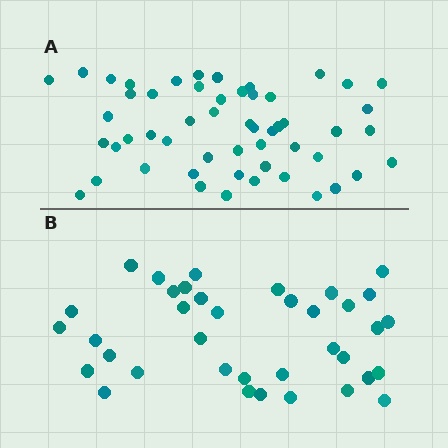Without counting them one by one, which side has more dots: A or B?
Region A (the top region) has more dots.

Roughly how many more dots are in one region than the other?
Region A has approximately 15 more dots than region B.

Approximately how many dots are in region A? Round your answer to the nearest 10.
About 50 dots. (The exact count is 53, which rounds to 50.)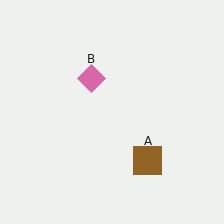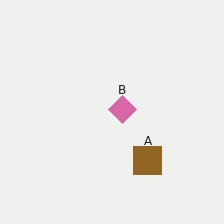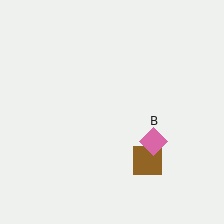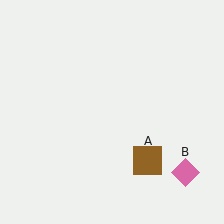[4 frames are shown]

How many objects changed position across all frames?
1 object changed position: pink diamond (object B).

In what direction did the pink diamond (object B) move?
The pink diamond (object B) moved down and to the right.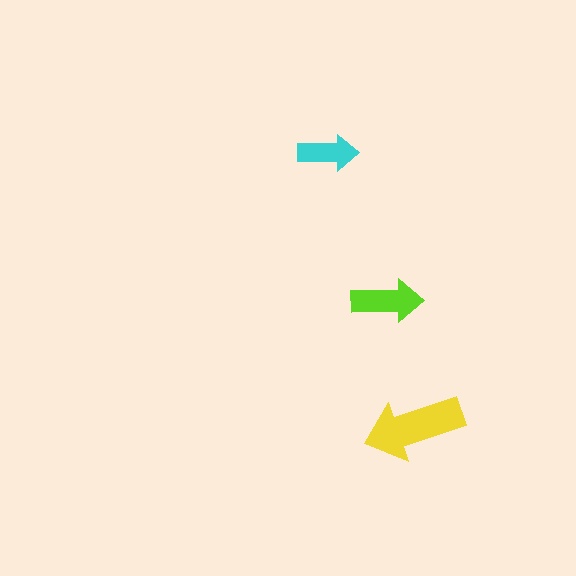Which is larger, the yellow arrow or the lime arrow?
The yellow one.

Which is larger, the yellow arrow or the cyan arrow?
The yellow one.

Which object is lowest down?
The yellow arrow is bottommost.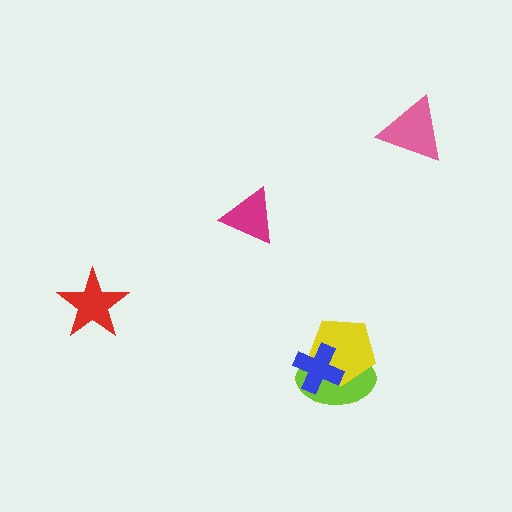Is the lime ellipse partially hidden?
Yes, it is partially covered by another shape.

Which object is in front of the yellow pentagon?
The blue cross is in front of the yellow pentagon.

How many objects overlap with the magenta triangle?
0 objects overlap with the magenta triangle.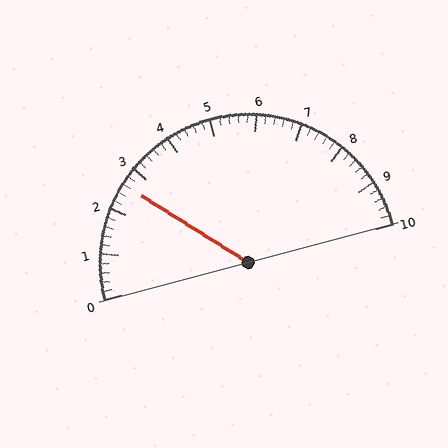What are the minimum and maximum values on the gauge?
The gauge ranges from 0 to 10.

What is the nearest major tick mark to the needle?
The nearest major tick mark is 3.